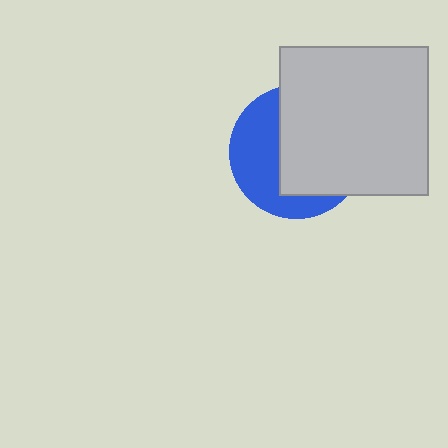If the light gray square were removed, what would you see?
You would see the complete blue circle.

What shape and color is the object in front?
The object in front is a light gray square.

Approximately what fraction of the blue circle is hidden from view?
Roughly 57% of the blue circle is hidden behind the light gray square.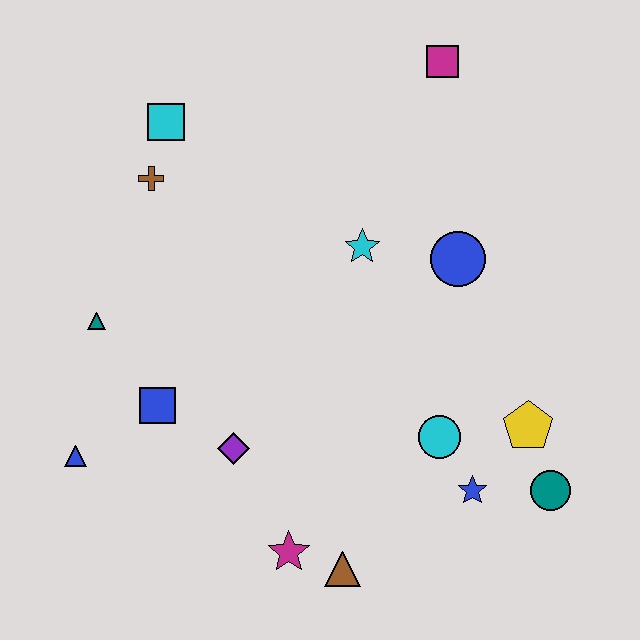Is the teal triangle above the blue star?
Yes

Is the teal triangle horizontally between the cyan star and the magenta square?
No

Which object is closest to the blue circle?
The cyan star is closest to the blue circle.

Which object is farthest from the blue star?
The cyan square is farthest from the blue star.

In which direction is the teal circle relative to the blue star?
The teal circle is to the right of the blue star.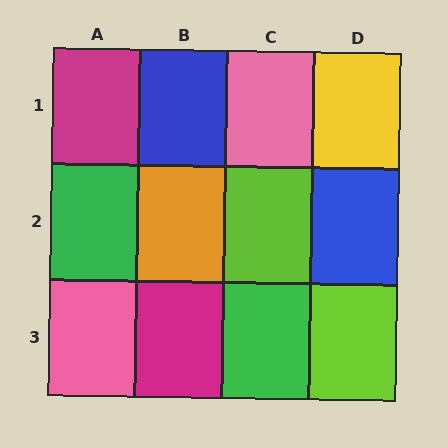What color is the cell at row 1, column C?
Pink.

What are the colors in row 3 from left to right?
Pink, magenta, green, lime.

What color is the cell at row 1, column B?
Blue.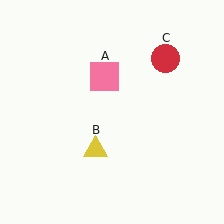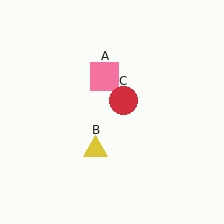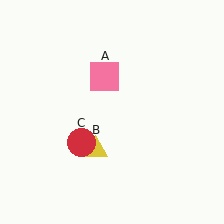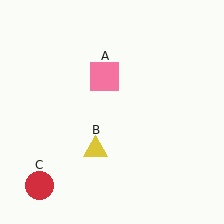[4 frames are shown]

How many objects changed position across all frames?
1 object changed position: red circle (object C).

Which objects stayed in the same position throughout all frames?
Pink square (object A) and yellow triangle (object B) remained stationary.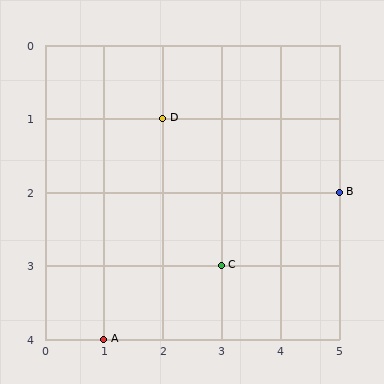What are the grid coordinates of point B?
Point B is at grid coordinates (5, 2).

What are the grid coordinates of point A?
Point A is at grid coordinates (1, 4).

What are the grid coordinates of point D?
Point D is at grid coordinates (2, 1).